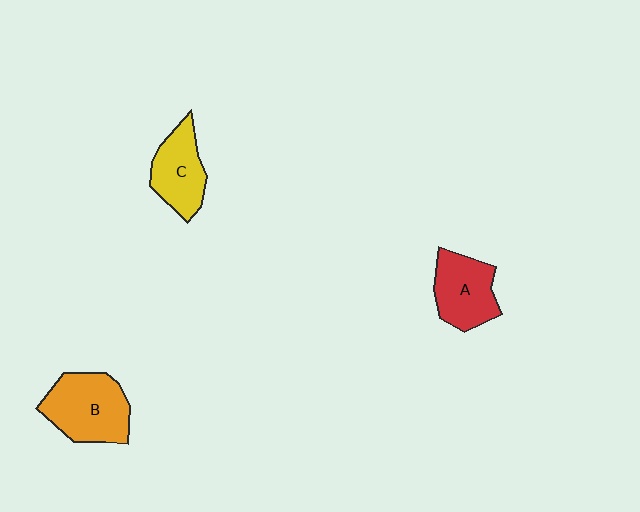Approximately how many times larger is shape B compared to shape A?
Approximately 1.2 times.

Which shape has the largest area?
Shape B (orange).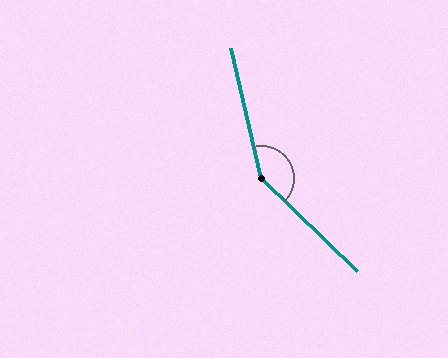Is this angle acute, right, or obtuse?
It is obtuse.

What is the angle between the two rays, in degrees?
Approximately 148 degrees.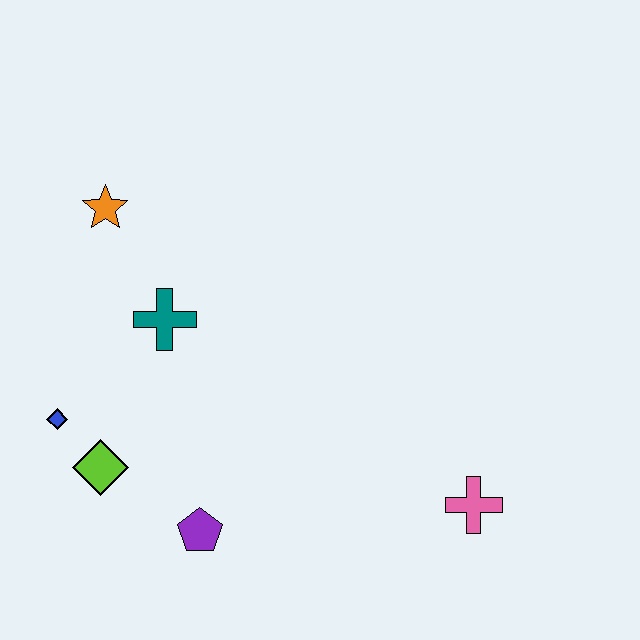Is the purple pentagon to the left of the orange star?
No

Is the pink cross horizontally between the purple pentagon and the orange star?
No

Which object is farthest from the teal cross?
The pink cross is farthest from the teal cross.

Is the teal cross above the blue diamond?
Yes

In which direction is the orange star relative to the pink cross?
The orange star is to the left of the pink cross.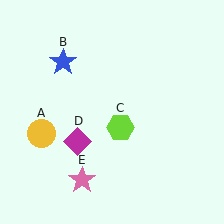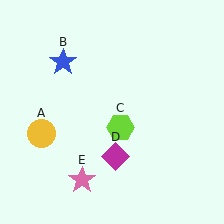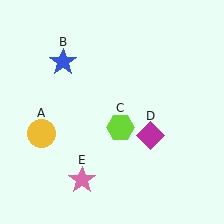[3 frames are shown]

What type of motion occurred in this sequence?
The magenta diamond (object D) rotated counterclockwise around the center of the scene.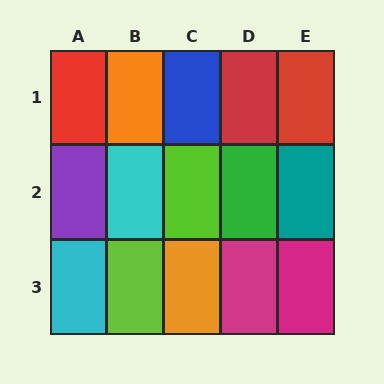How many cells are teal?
1 cell is teal.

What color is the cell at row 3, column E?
Magenta.